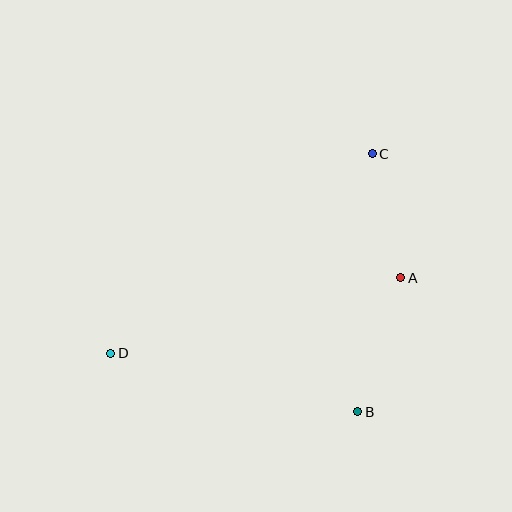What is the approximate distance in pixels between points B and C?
The distance between B and C is approximately 258 pixels.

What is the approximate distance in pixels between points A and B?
The distance between A and B is approximately 141 pixels.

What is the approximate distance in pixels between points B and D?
The distance between B and D is approximately 254 pixels.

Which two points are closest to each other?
Points A and C are closest to each other.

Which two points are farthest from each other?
Points C and D are farthest from each other.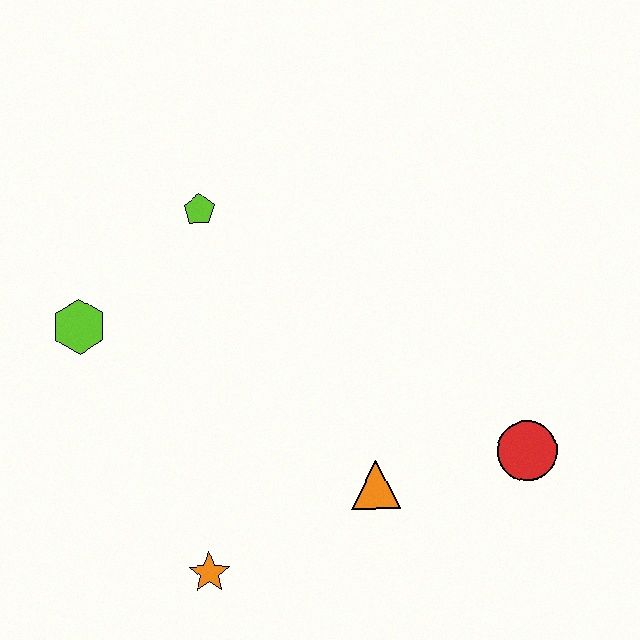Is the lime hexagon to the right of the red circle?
No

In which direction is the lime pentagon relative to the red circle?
The lime pentagon is to the left of the red circle.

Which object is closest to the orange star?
The orange triangle is closest to the orange star.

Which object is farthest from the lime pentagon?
The red circle is farthest from the lime pentagon.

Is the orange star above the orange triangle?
No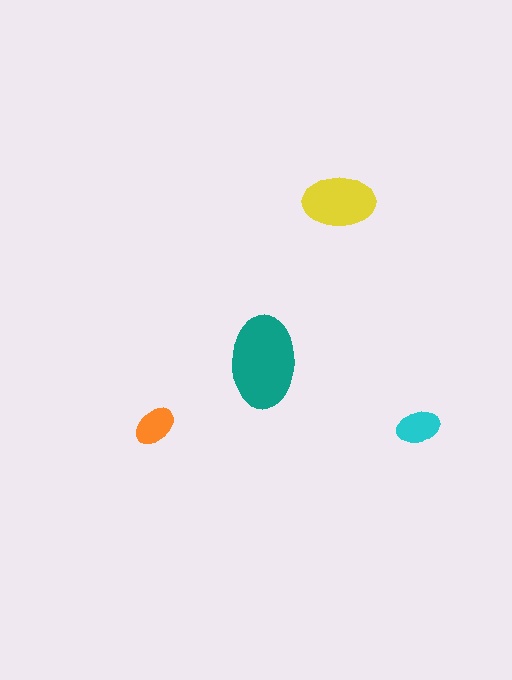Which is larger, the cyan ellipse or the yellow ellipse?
The yellow one.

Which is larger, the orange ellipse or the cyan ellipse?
The cyan one.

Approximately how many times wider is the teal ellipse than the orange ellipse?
About 2 times wider.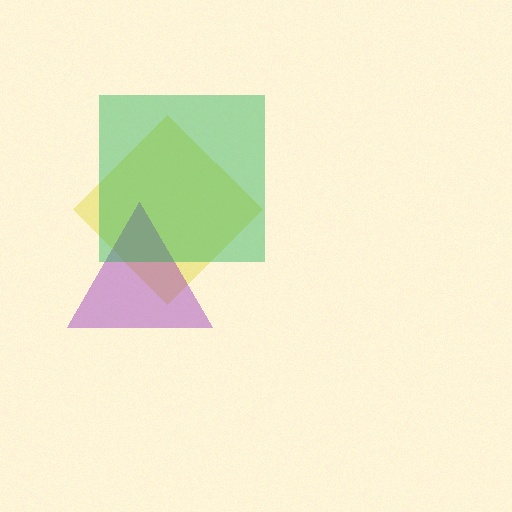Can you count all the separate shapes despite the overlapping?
Yes, there are 3 separate shapes.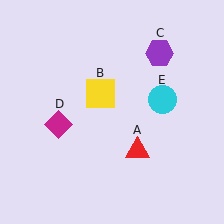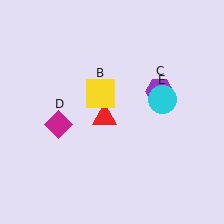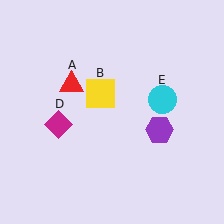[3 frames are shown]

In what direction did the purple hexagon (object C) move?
The purple hexagon (object C) moved down.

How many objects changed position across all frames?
2 objects changed position: red triangle (object A), purple hexagon (object C).